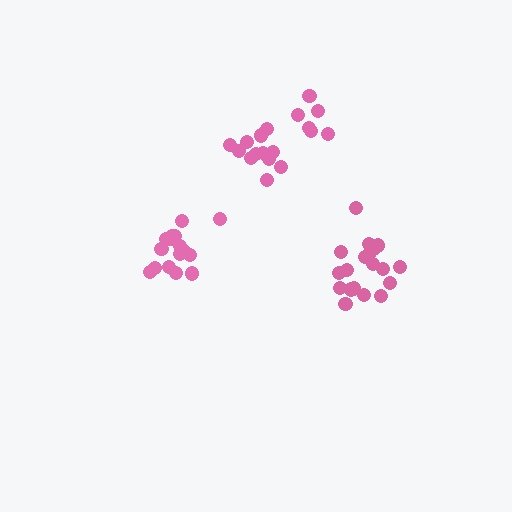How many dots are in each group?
Group 1: 18 dots, Group 2: 16 dots, Group 3: 19 dots (53 total).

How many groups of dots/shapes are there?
There are 3 groups.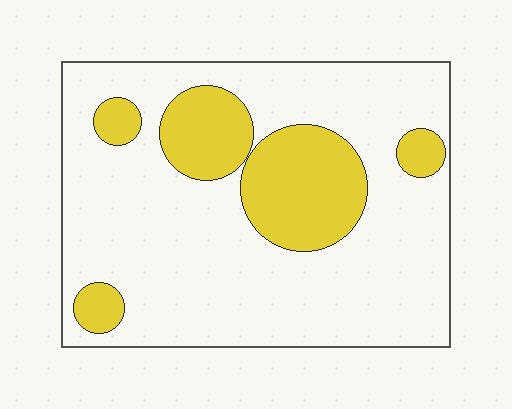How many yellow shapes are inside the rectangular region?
5.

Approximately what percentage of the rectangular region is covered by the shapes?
Approximately 25%.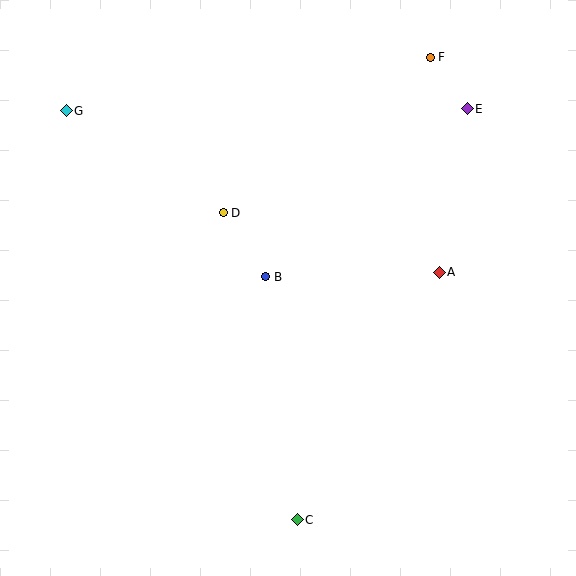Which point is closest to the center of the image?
Point B at (266, 277) is closest to the center.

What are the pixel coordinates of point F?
Point F is at (430, 57).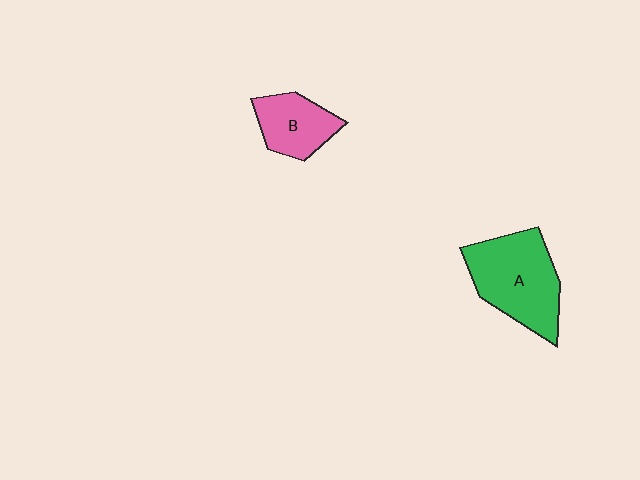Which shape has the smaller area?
Shape B (pink).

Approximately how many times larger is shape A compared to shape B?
Approximately 1.7 times.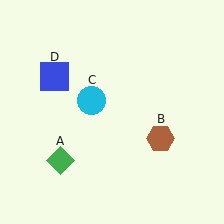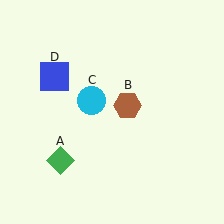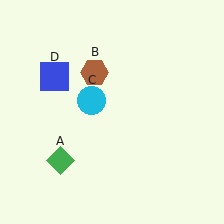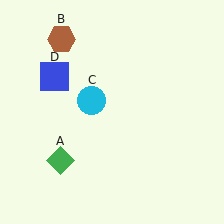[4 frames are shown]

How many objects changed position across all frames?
1 object changed position: brown hexagon (object B).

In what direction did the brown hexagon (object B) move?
The brown hexagon (object B) moved up and to the left.